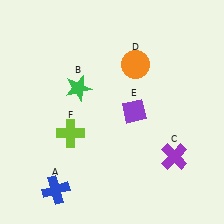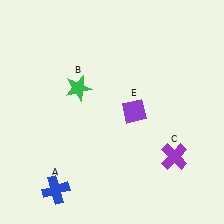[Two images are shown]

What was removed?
The orange circle (D), the lime cross (F) were removed in Image 2.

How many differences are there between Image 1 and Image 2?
There are 2 differences between the two images.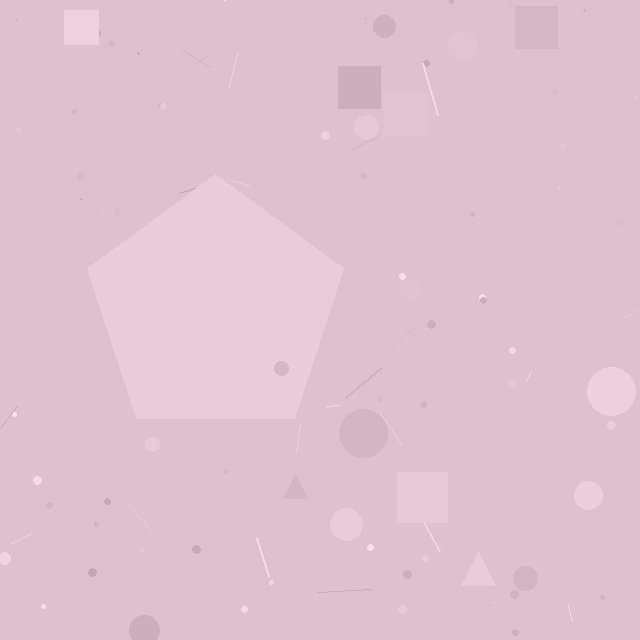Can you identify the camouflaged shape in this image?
The camouflaged shape is a pentagon.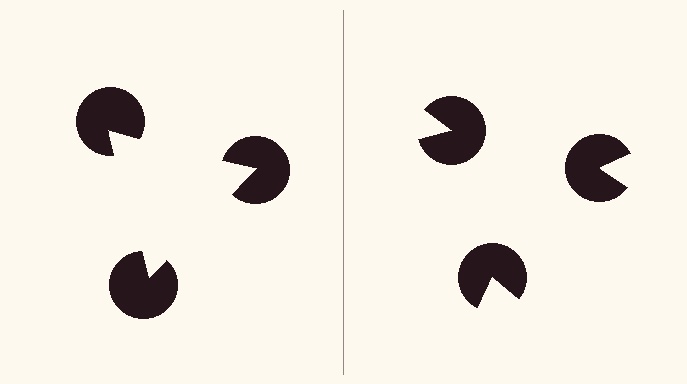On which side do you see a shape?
An illusory triangle appears on the left side. On the right side the wedge cuts are rotated, so no coherent shape forms.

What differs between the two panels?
The pac-man discs are positioned identically on both sides; only the wedge orientations differ. On the left they align to a triangle; on the right they are misaligned.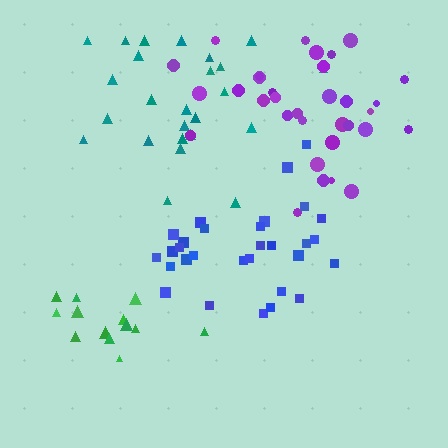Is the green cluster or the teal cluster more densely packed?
Green.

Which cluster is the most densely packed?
Purple.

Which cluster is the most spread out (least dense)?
Teal.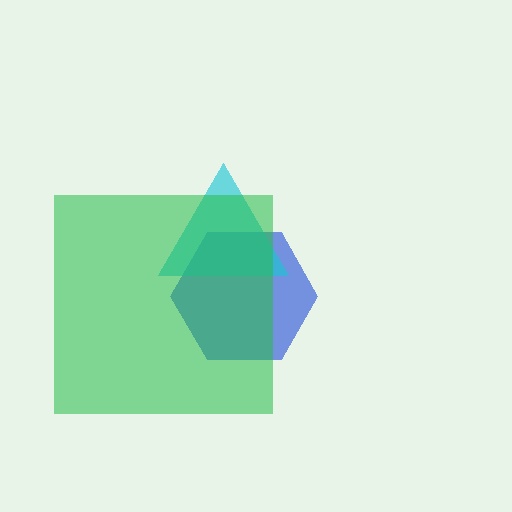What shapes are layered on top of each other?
The layered shapes are: a blue hexagon, a cyan triangle, a green square.